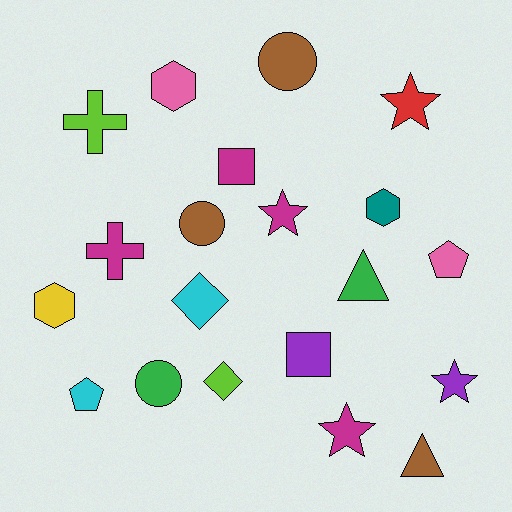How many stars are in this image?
There are 4 stars.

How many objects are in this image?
There are 20 objects.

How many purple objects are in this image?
There are 2 purple objects.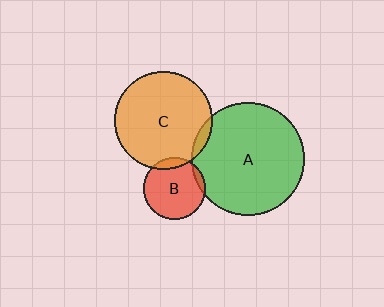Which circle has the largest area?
Circle A (green).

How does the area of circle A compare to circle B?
Approximately 3.3 times.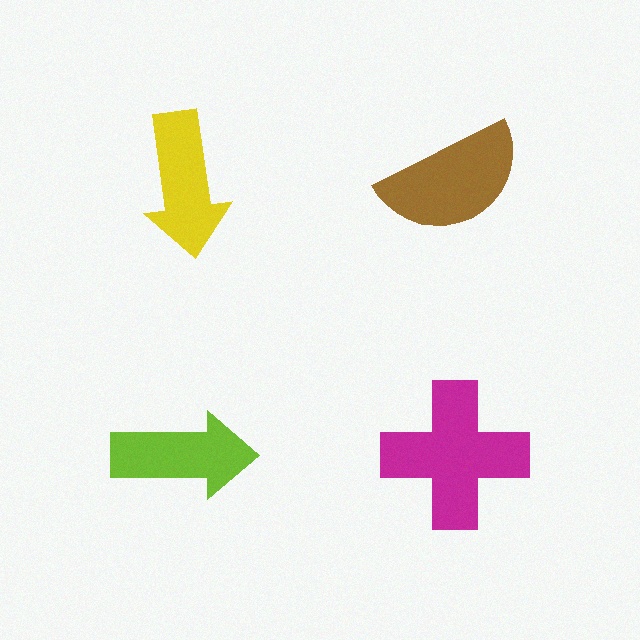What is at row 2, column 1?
A lime arrow.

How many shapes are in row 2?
2 shapes.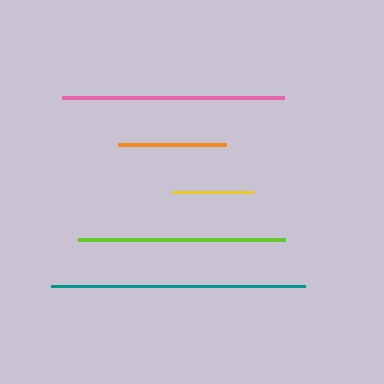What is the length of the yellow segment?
The yellow segment is approximately 82 pixels long.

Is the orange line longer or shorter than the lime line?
The lime line is longer than the orange line.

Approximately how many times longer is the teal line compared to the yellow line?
The teal line is approximately 3.1 times the length of the yellow line.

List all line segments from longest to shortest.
From longest to shortest: teal, pink, lime, orange, yellow.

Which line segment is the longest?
The teal line is the longest at approximately 254 pixels.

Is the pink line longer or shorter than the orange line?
The pink line is longer than the orange line.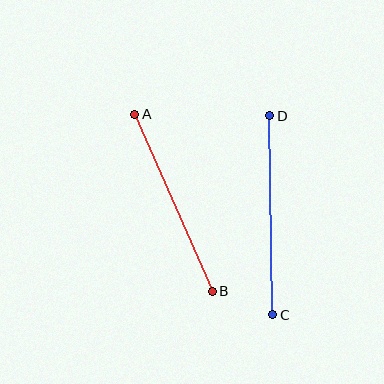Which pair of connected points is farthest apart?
Points C and D are farthest apart.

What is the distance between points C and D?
The distance is approximately 199 pixels.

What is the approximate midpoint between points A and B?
The midpoint is at approximately (174, 203) pixels.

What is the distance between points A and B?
The distance is approximately 193 pixels.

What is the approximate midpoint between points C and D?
The midpoint is at approximately (271, 215) pixels.